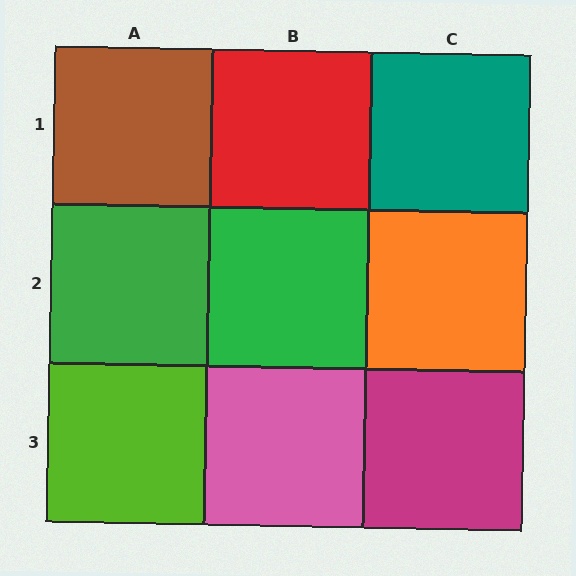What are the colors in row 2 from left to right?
Green, green, orange.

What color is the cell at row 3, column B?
Pink.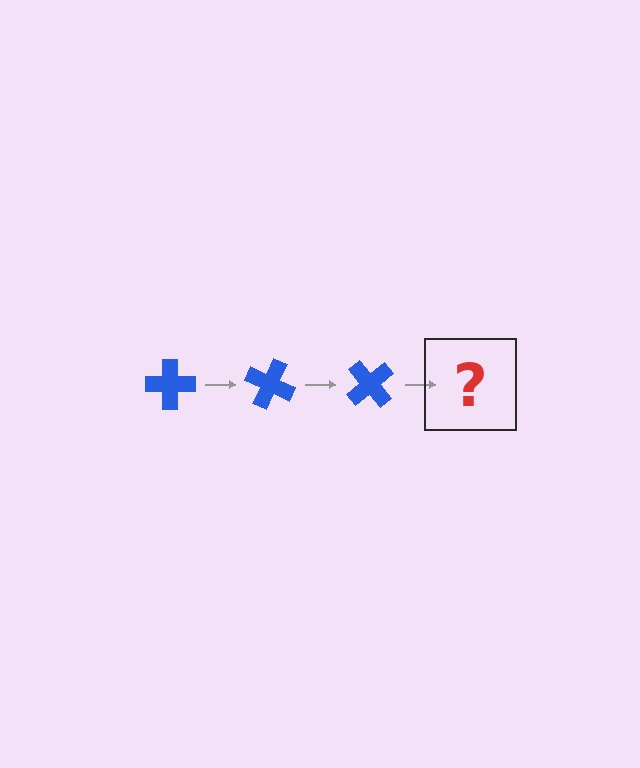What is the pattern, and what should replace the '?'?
The pattern is that the cross rotates 25 degrees each step. The '?' should be a blue cross rotated 75 degrees.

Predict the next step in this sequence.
The next step is a blue cross rotated 75 degrees.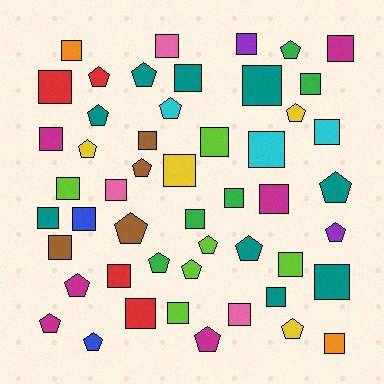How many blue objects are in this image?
There are 2 blue objects.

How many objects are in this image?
There are 50 objects.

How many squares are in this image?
There are 30 squares.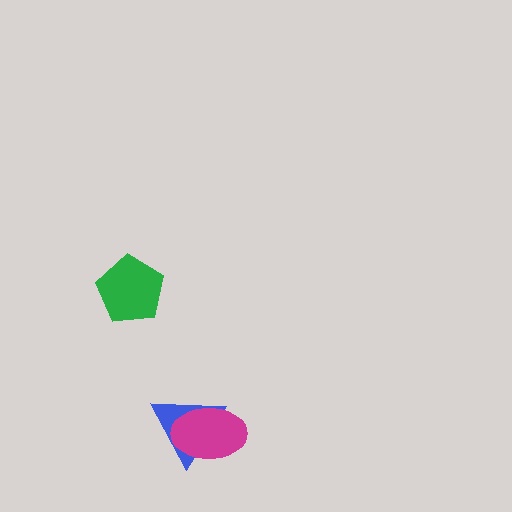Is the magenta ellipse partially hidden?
No, no other shape covers it.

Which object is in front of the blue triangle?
The magenta ellipse is in front of the blue triangle.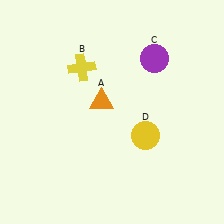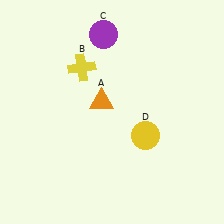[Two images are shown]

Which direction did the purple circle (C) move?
The purple circle (C) moved left.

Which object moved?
The purple circle (C) moved left.